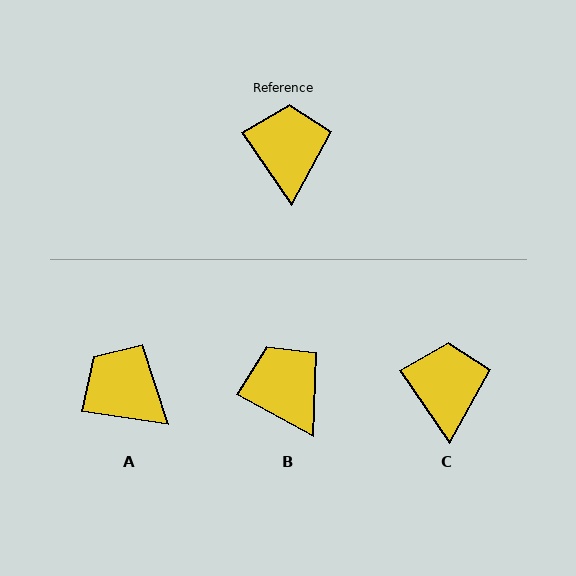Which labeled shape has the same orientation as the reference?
C.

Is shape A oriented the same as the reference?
No, it is off by about 47 degrees.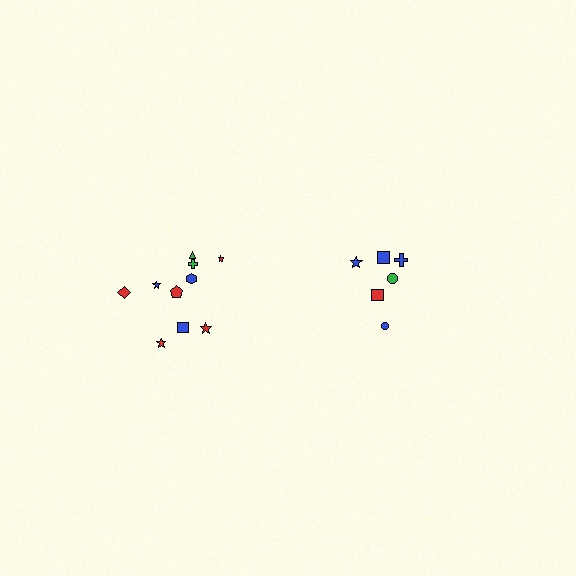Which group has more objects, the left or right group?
The left group.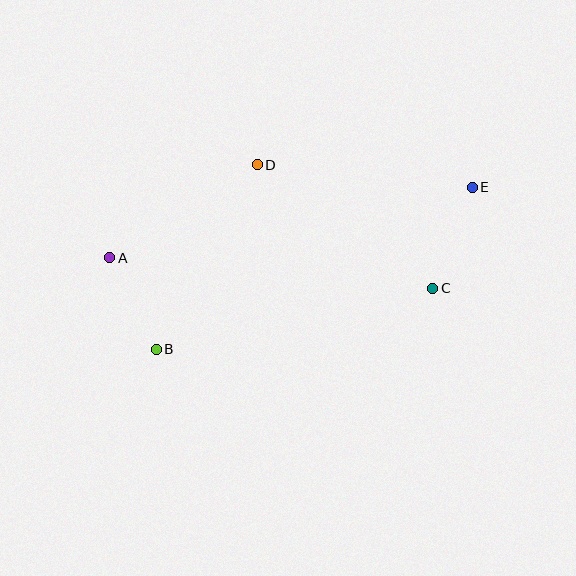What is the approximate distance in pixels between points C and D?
The distance between C and D is approximately 215 pixels.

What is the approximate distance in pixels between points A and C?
The distance between A and C is approximately 324 pixels.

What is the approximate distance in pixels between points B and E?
The distance between B and E is approximately 355 pixels.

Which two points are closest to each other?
Points A and B are closest to each other.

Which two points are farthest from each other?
Points A and E are farthest from each other.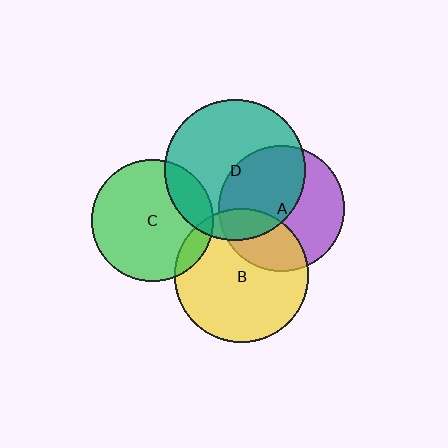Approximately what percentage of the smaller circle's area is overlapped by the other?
Approximately 30%.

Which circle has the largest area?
Circle D (teal).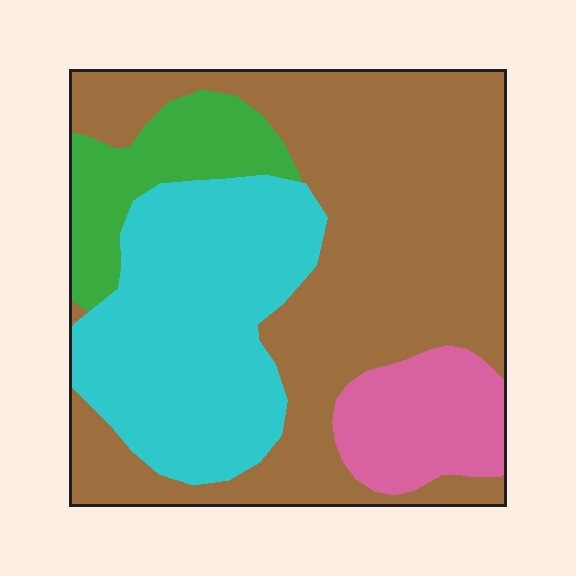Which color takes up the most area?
Brown, at roughly 50%.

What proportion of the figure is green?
Green covers about 10% of the figure.